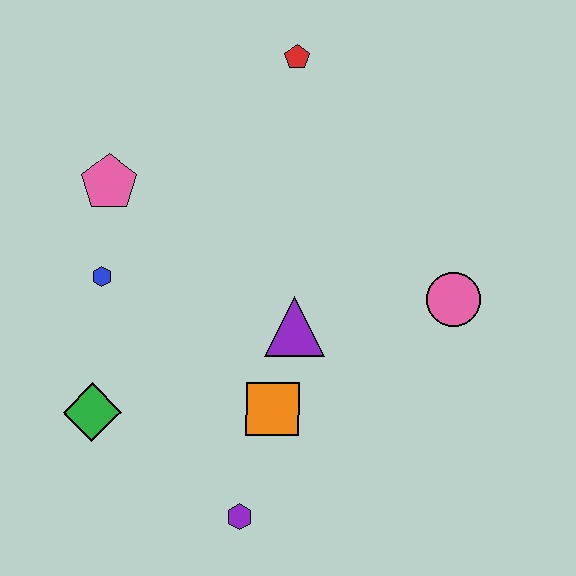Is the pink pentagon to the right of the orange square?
No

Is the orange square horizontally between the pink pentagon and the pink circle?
Yes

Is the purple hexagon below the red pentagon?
Yes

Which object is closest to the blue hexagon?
The pink pentagon is closest to the blue hexagon.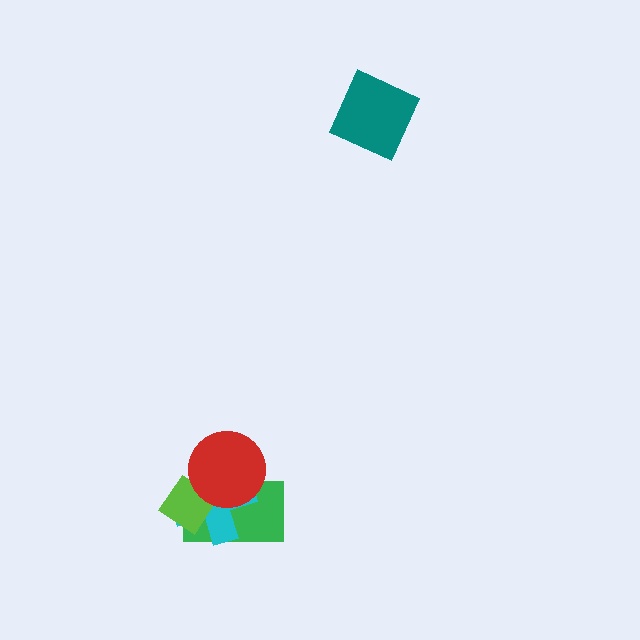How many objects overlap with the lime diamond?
3 objects overlap with the lime diamond.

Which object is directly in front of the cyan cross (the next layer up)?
The lime diamond is directly in front of the cyan cross.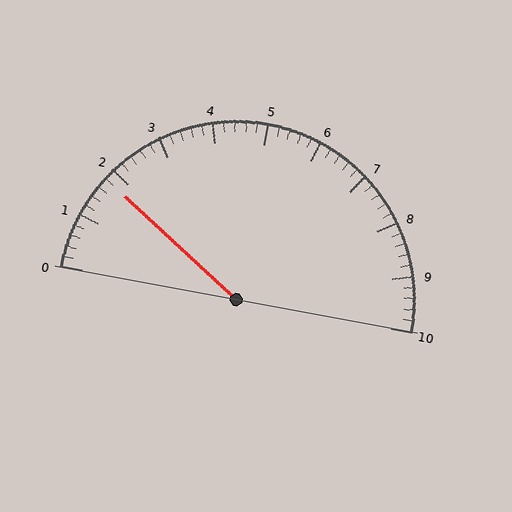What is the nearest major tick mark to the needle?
The nearest major tick mark is 2.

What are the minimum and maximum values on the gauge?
The gauge ranges from 0 to 10.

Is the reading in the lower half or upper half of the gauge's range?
The reading is in the lower half of the range (0 to 10).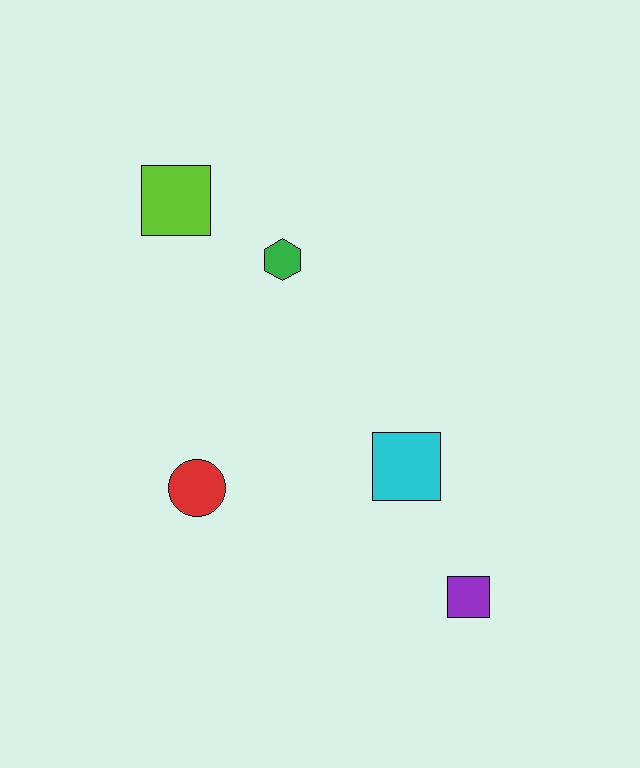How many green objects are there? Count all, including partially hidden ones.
There is 1 green object.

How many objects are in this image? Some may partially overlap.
There are 5 objects.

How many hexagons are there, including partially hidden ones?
There is 1 hexagon.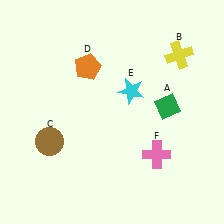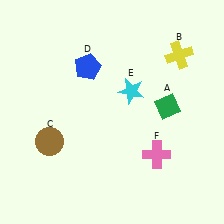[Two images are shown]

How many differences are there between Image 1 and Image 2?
There is 1 difference between the two images.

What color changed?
The pentagon (D) changed from orange in Image 1 to blue in Image 2.